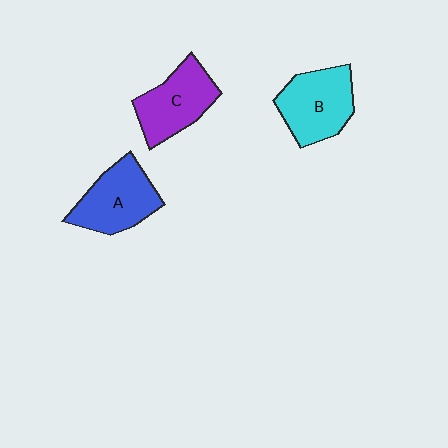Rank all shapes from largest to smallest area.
From largest to smallest: B (cyan), A (blue), C (purple).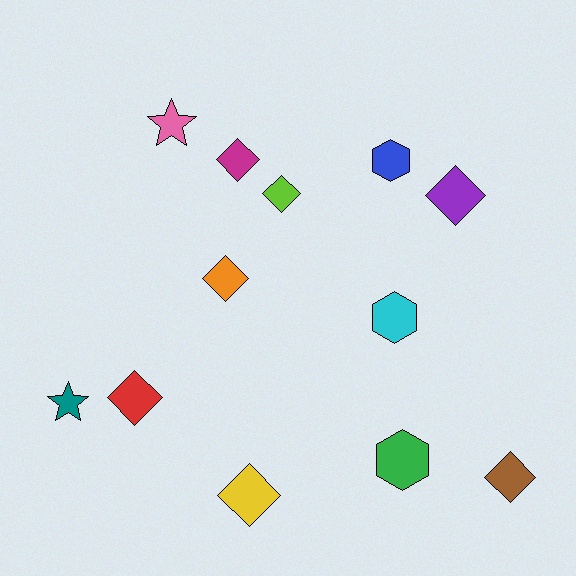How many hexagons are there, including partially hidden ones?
There are 3 hexagons.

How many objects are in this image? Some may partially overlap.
There are 12 objects.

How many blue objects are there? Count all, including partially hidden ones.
There is 1 blue object.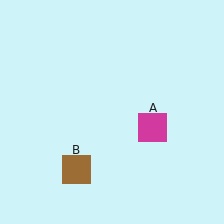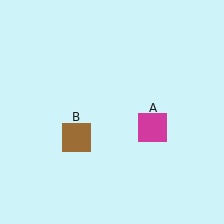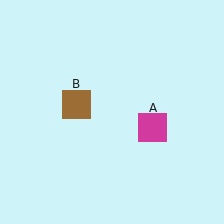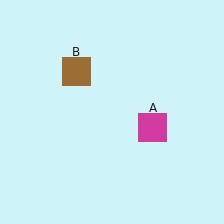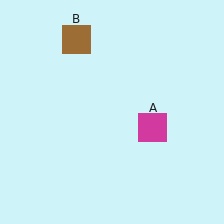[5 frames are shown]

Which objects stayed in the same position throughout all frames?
Magenta square (object A) remained stationary.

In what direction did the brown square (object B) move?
The brown square (object B) moved up.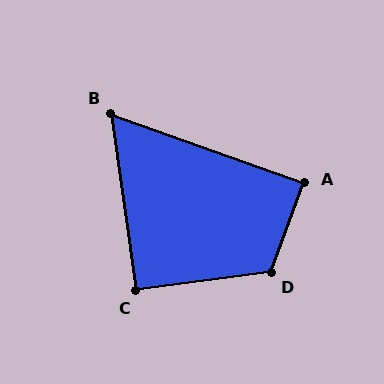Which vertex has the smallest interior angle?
B, at approximately 62 degrees.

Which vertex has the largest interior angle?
D, at approximately 118 degrees.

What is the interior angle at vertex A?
Approximately 89 degrees (approximately right).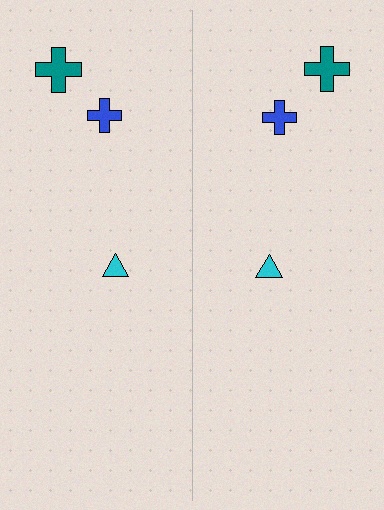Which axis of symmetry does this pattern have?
The pattern has a vertical axis of symmetry running through the center of the image.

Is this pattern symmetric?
Yes, this pattern has bilateral (reflection) symmetry.